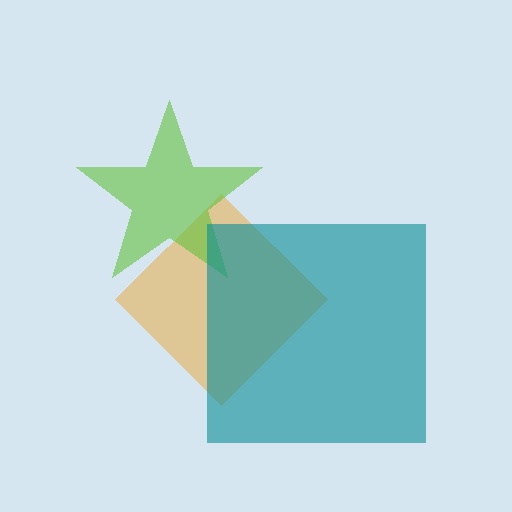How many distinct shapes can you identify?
There are 3 distinct shapes: an orange diamond, a lime star, a teal square.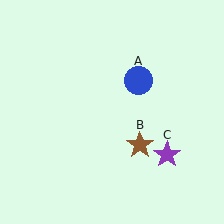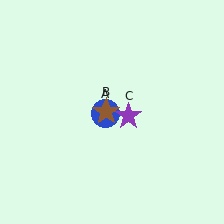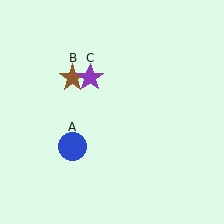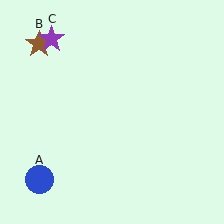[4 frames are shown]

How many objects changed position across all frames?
3 objects changed position: blue circle (object A), brown star (object B), purple star (object C).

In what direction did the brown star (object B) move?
The brown star (object B) moved up and to the left.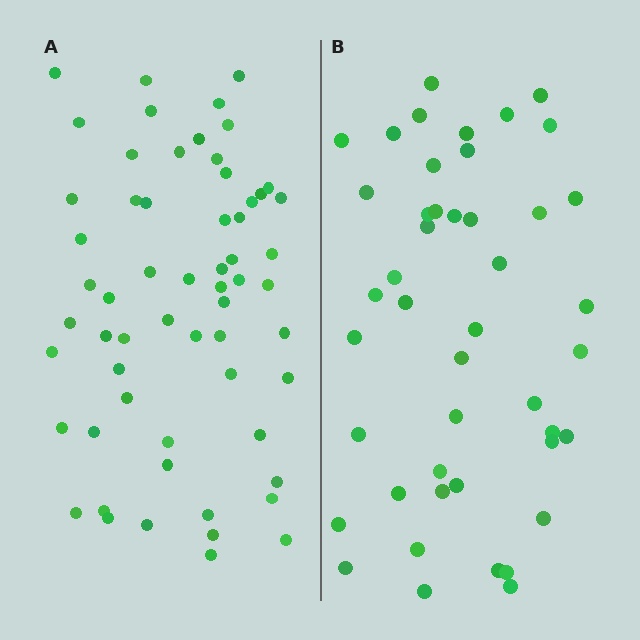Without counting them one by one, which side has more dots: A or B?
Region A (the left region) has more dots.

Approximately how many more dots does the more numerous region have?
Region A has approximately 15 more dots than region B.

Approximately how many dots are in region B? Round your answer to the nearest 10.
About 40 dots. (The exact count is 45, which rounds to 40.)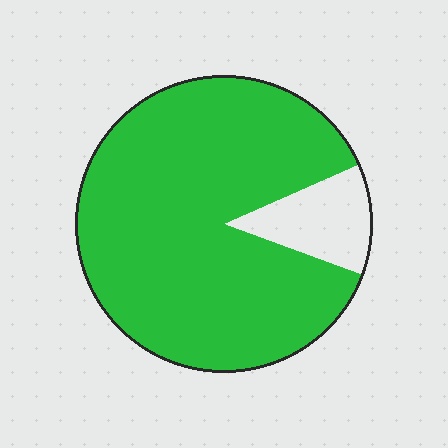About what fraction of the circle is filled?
About seven eighths (7/8).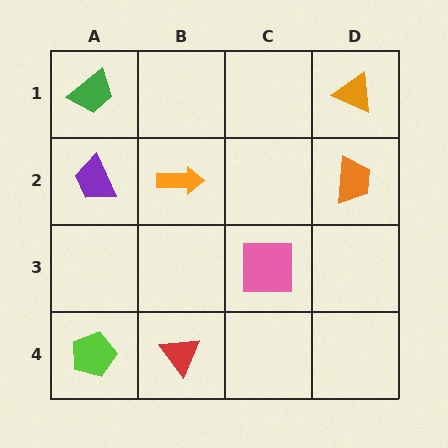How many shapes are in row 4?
2 shapes.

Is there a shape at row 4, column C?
No, that cell is empty.